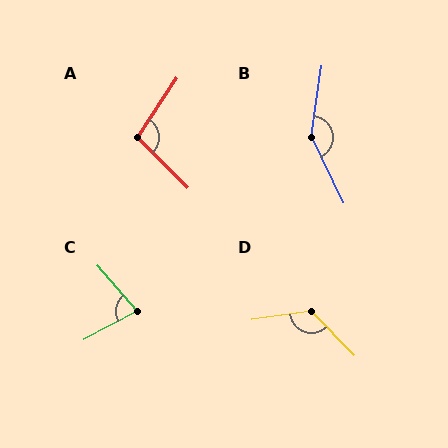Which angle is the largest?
B, at approximately 146 degrees.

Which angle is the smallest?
C, at approximately 77 degrees.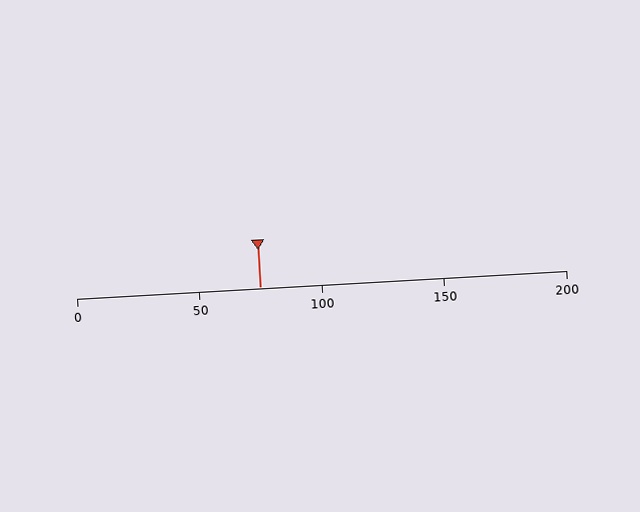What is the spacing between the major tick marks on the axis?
The major ticks are spaced 50 apart.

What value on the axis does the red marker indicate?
The marker indicates approximately 75.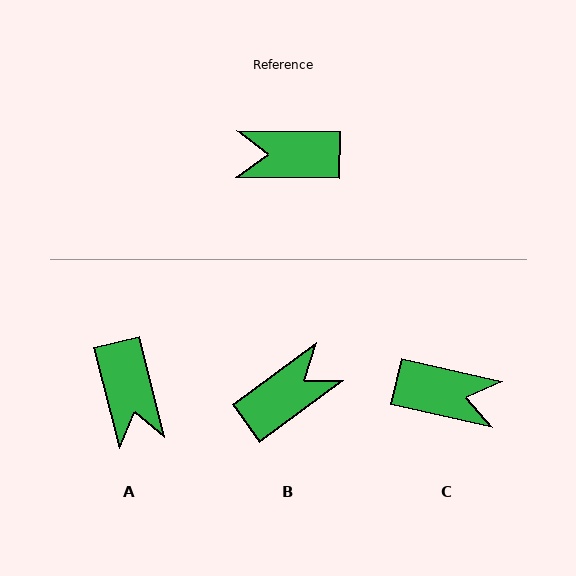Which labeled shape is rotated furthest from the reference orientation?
C, about 168 degrees away.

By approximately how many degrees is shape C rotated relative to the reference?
Approximately 168 degrees counter-clockwise.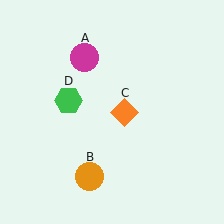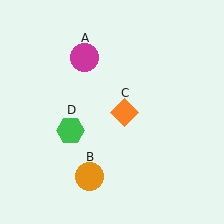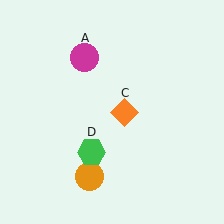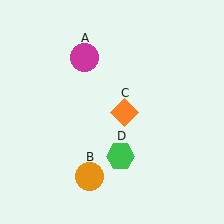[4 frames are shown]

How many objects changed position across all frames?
1 object changed position: green hexagon (object D).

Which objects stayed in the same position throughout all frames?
Magenta circle (object A) and orange circle (object B) and orange diamond (object C) remained stationary.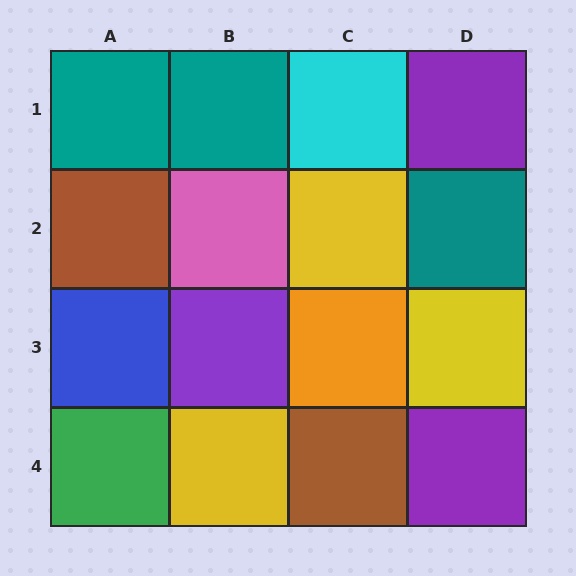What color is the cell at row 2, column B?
Pink.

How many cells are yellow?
3 cells are yellow.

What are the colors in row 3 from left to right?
Blue, purple, orange, yellow.